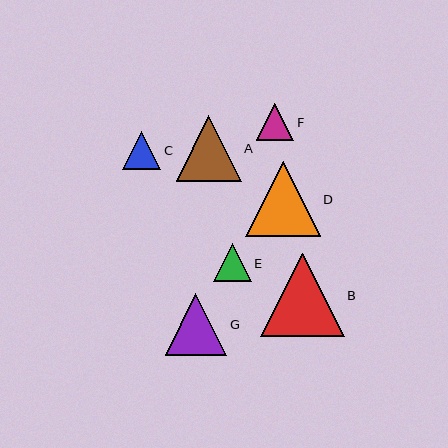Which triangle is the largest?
Triangle B is the largest with a size of approximately 83 pixels.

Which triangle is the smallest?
Triangle F is the smallest with a size of approximately 37 pixels.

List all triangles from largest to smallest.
From largest to smallest: B, D, A, G, C, E, F.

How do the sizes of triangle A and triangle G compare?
Triangle A and triangle G are approximately the same size.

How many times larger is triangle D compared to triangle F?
Triangle D is approximately 2.0 times the size of triangle F.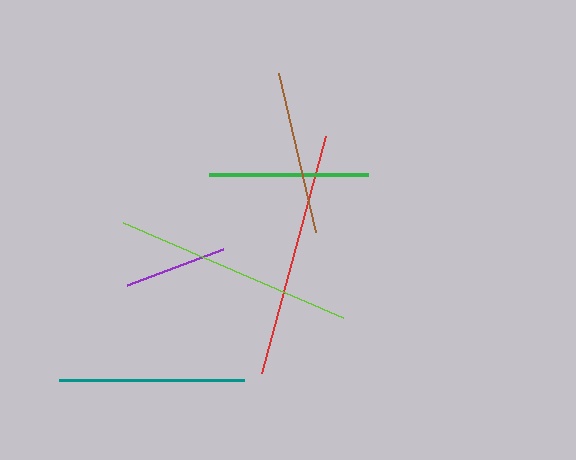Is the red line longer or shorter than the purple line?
The red line is longer than the purple line.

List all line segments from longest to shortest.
From longest to shortest: red, lime, teal, brown, green, purple.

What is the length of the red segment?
The red segment is approximately 246 pixels long.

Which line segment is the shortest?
The purple line is the shortest at approximately 103 pixels.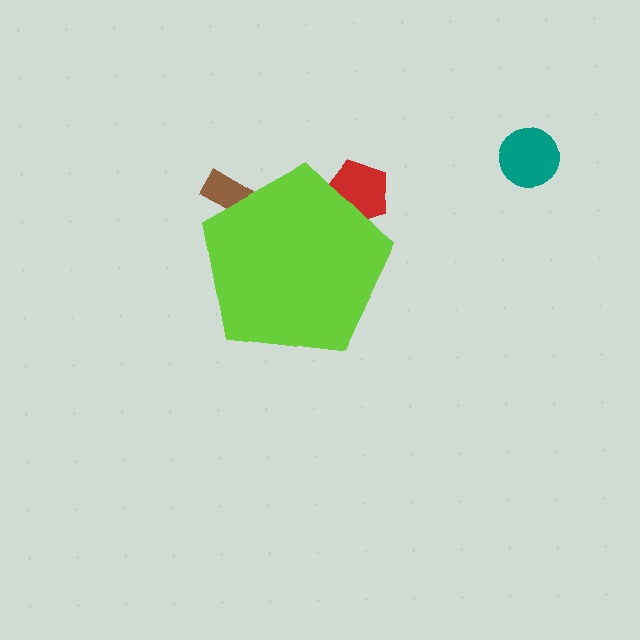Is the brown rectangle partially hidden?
Yes, the brown rectangle is partially hidden behind the lime pentagon.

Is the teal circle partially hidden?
No, the teal circle is fully visible.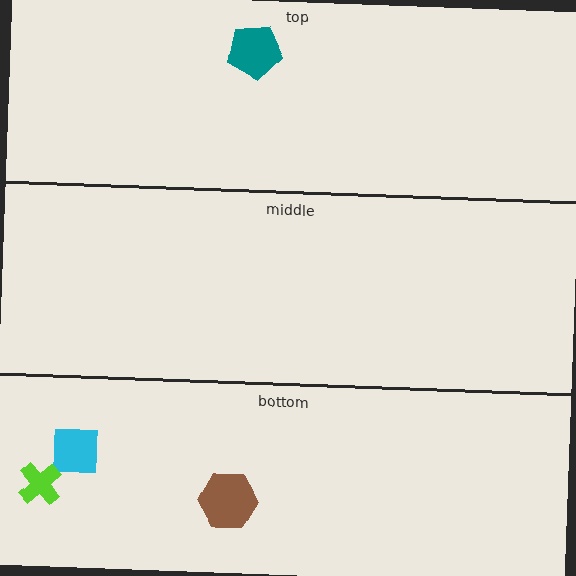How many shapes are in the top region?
1.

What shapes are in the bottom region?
The brown hexagon, the cyan square, the lime cross.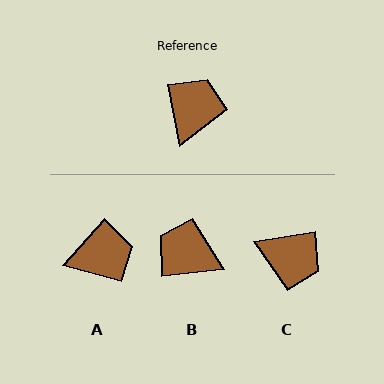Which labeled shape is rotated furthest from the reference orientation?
C, about 92 degrees away.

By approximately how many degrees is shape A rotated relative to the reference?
Approximately 52 degrees clockwise.